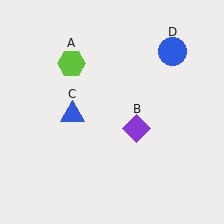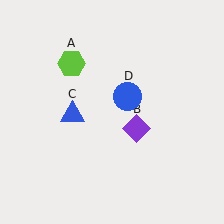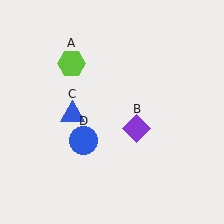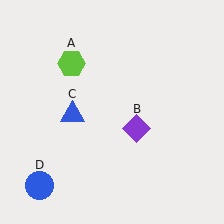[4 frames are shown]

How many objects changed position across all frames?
1 object changed position: blue circle (object D).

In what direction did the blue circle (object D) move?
The blue circle (object D) moved down and to the left.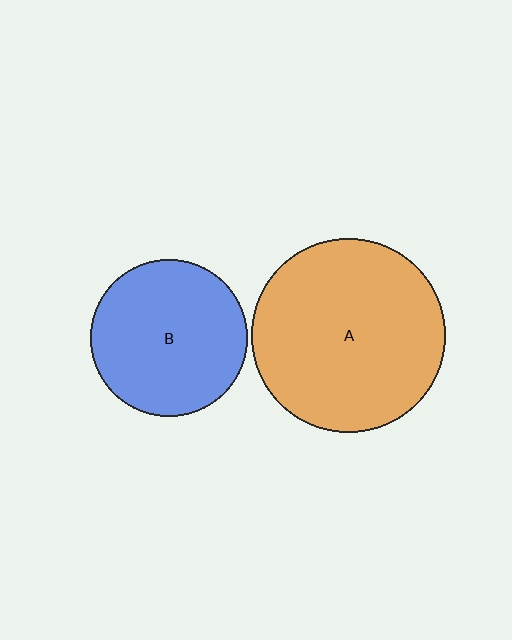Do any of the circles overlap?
No, none of the circles overlap.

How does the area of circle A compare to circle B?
Approximately 1.5 times.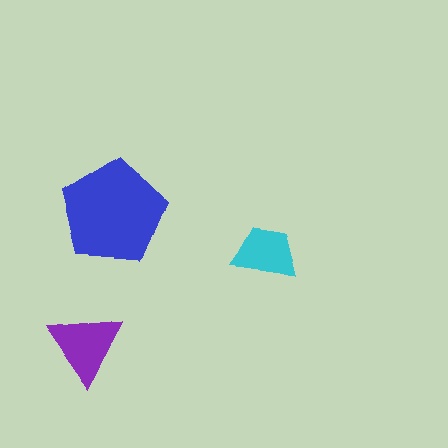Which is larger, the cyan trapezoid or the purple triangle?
The purple triangle.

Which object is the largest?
The blue pentagon.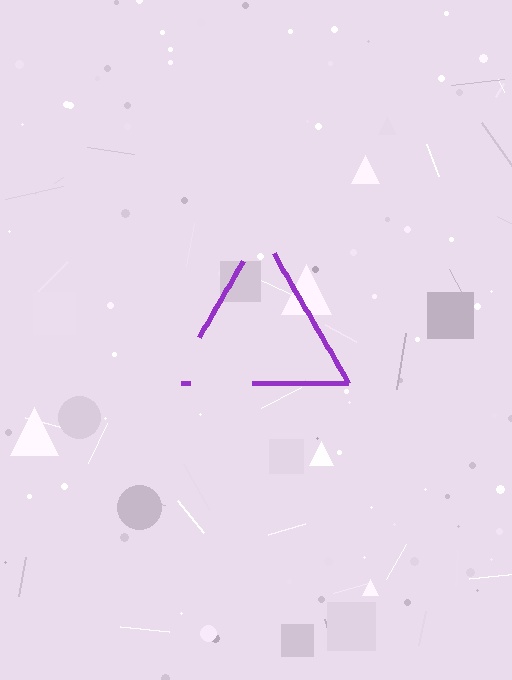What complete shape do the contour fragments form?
The contour fragments form a triangle.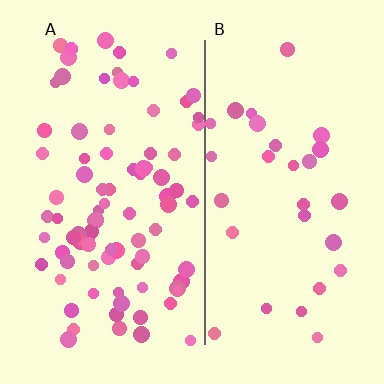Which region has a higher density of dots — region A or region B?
A (the left).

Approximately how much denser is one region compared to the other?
Approximately 2.9× — region A over region B.